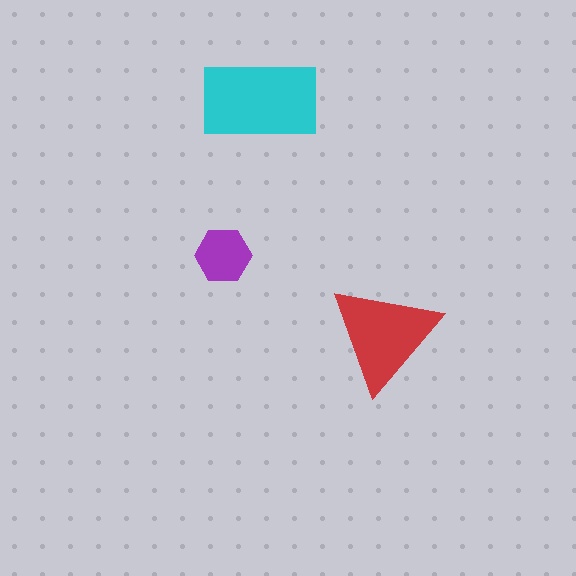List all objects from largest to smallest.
The cyan rectangle, the red triangle, the purple hexagon.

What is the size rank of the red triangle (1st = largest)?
2nd.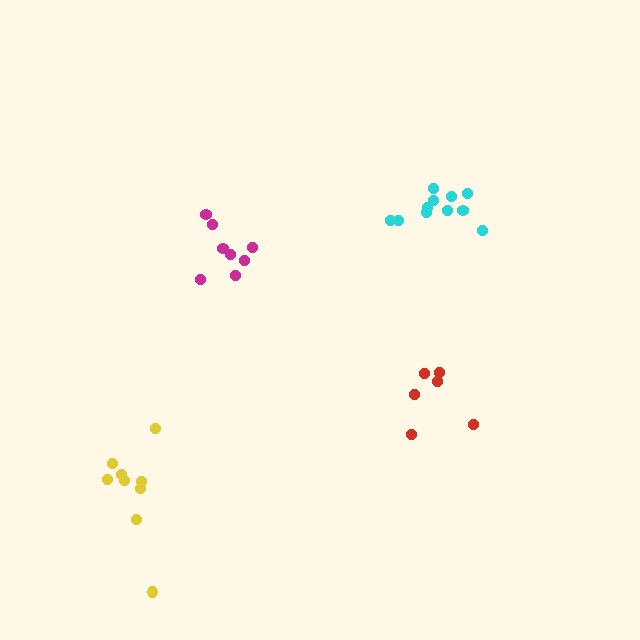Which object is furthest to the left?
The yellow cluster is leftmost.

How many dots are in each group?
Group 1: 6 dots, Group 2: 11 dots, Group 3: 9 dots, Group 4: 8 dots (34 total).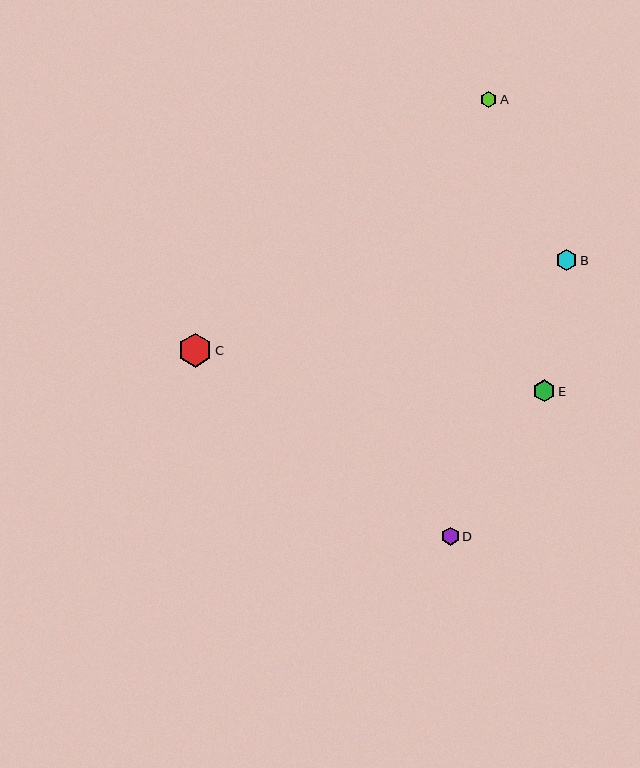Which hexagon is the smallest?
Hexagon A is the smallest with a size of approximately 16 pixels.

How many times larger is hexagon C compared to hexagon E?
Hexagon C is approximately 1.6 times the size of hexagon E.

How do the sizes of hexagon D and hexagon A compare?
Hexagon D and hexagon A are approximately the same size.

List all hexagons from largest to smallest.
From largest to smallest: C, E, B, D, A.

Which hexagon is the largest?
Hexagon C is the largest with a size of approximately 34 pixels.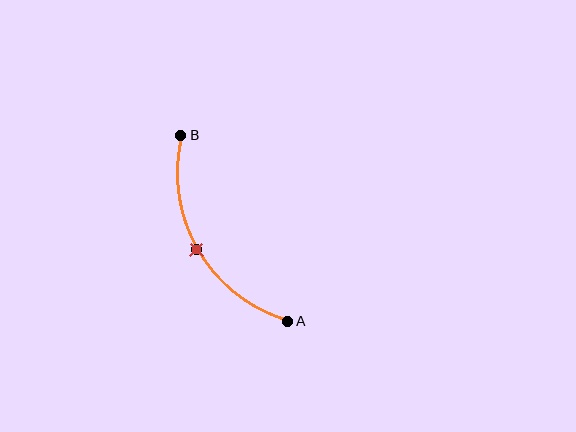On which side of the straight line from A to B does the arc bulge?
The arc bulges to the left of the straight line connecting A and B.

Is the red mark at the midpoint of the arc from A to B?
Yes. The red mark lies on the arc at equal arc-length from both A and B — it is the arc midpoint.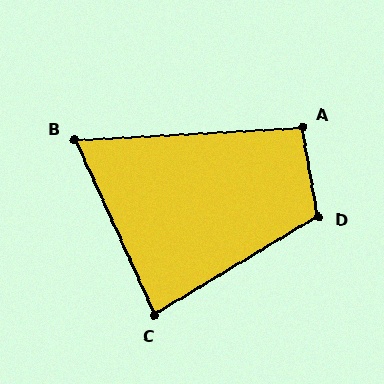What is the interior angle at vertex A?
Approximately 97 degrees (obtuse).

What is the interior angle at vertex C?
Approximately 83 degrees (acute).